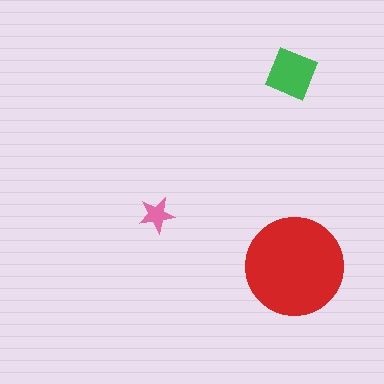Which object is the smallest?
The pink star.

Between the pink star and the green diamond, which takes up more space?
The green diamond.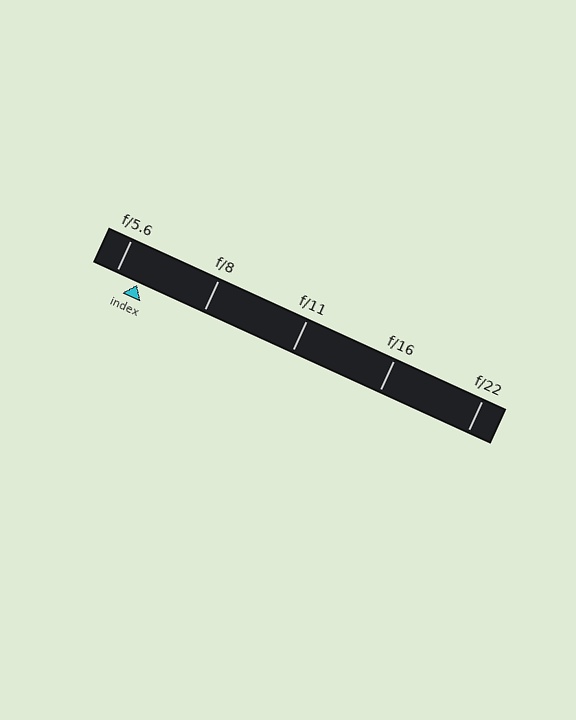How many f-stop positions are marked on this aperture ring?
There are 5 f-stop positions marked.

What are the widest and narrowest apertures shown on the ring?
The widest aperture shown is f/5.6 and the narrowest is f/22.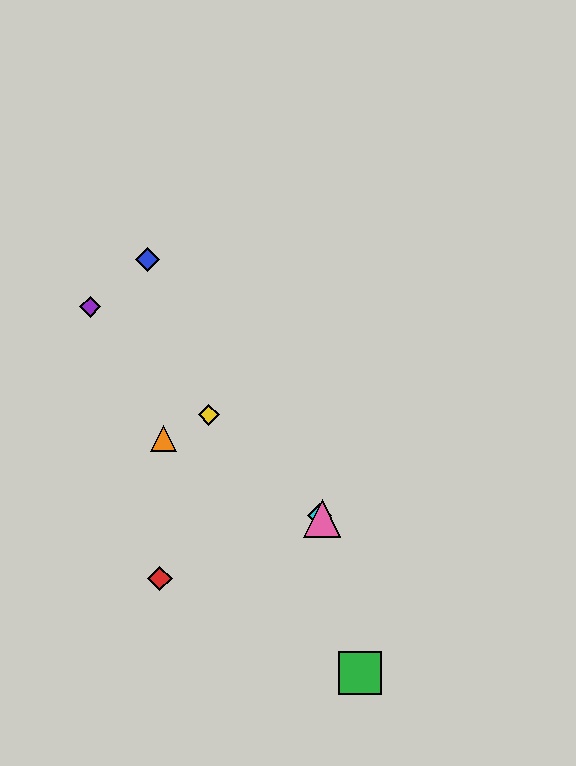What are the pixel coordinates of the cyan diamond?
The cyan diamond is at (319, 516).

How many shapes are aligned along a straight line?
4 shapes (the yellow diamond, the purple diamond, the cyan diamond, the pink triangle) are aligned along a straight line.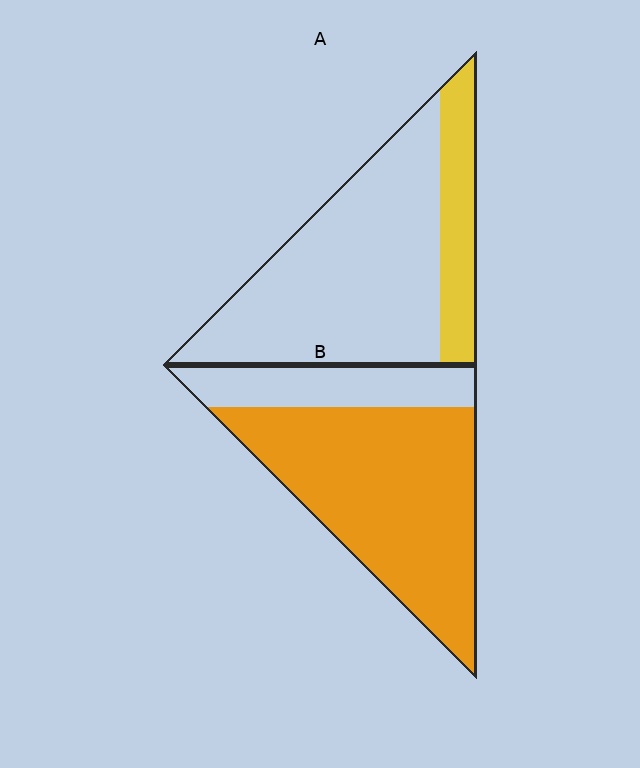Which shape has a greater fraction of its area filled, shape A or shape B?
Shape B.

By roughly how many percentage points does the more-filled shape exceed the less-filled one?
By roughly 55 percentage points (B over A).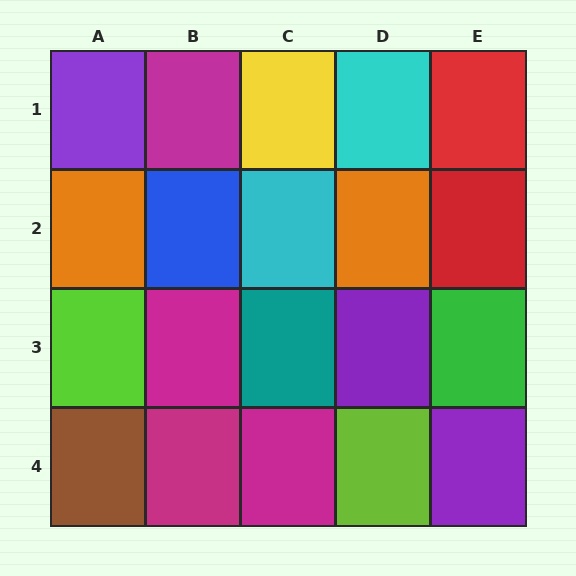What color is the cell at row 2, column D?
Orange.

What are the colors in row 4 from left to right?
Brown, magenta, magenta, lime, purple.